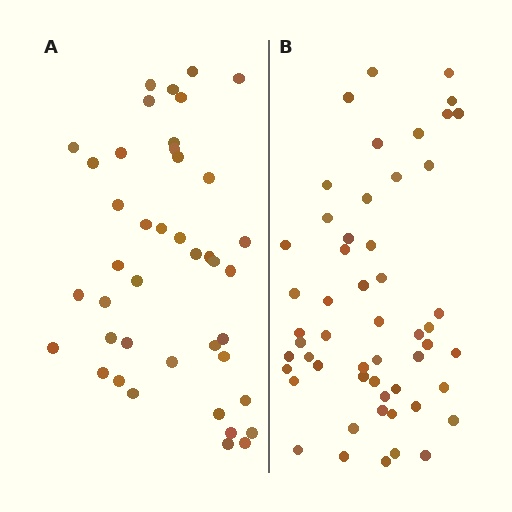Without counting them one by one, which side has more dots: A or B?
Region B (the right region) has more dots.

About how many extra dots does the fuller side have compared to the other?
Region B has roughly 12 or so more dots than region A.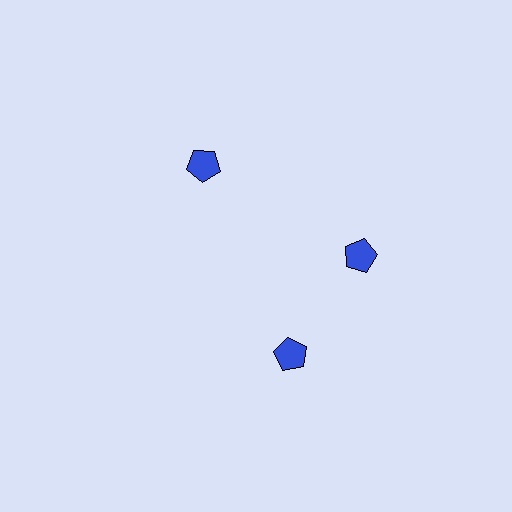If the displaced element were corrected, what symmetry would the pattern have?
It would have 3-fold rotational symmetry — the pattern would map onto itself every 120 degrees.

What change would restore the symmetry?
The symmetry would be restored by rotating it back into even spacing with its neighbors so that all 3 pentagons sit at equal angles and equal distance from the center.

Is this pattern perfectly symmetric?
No. The 3 blue pentagons are arranged in a ring, but one element near the 7 o'clock position is rotated out of alignment along the ring, breaking the 3-fold rotational symmetry.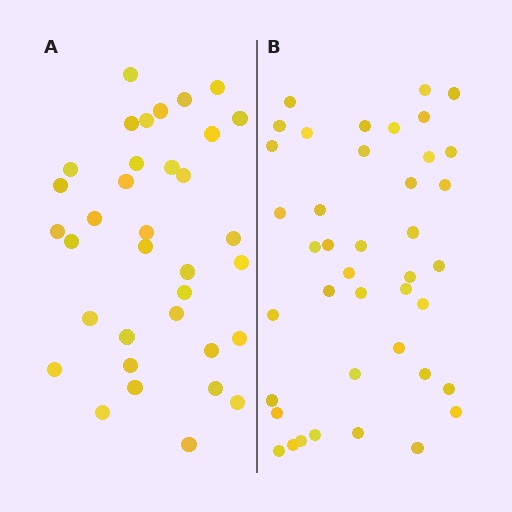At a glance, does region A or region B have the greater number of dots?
Region B (the right region) has more dots.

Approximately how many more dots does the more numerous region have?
Region B has about 6 more dots than region A.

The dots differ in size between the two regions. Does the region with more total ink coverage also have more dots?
No. Region A has more total ink coverage because its dots are larger, but region B actually contains more individual dots. Total area can be misleading — the number of items is what matters here.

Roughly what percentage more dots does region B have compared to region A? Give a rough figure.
About 15% more.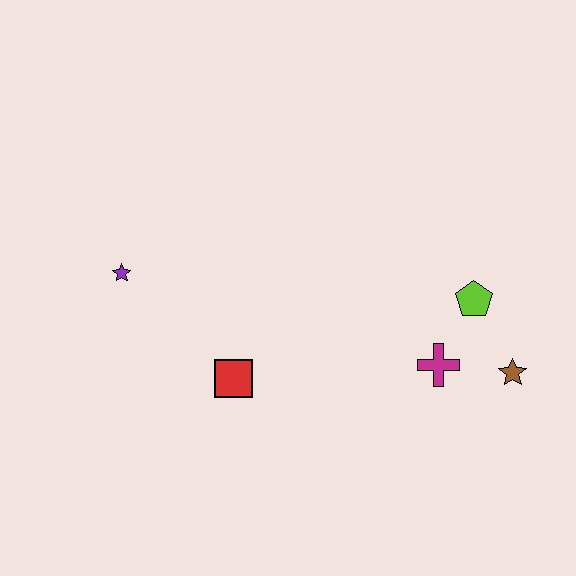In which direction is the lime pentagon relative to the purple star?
The lime pentagon is to the right of the purple star.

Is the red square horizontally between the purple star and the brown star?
Yes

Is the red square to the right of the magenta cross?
No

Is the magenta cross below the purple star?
Yes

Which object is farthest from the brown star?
The purple star is farthest from the brown star.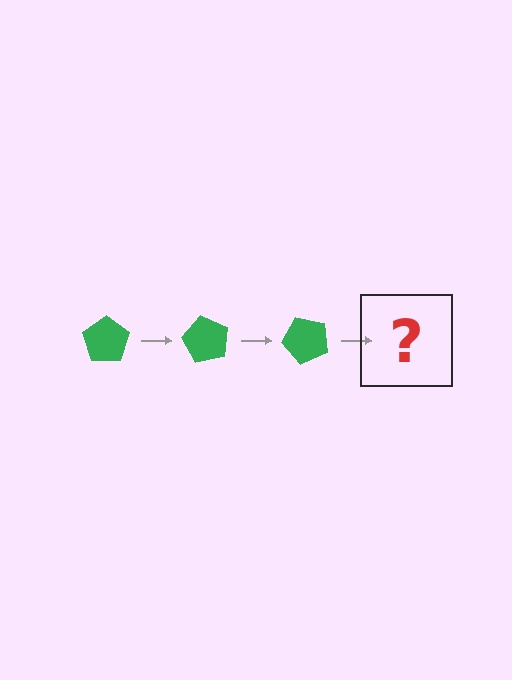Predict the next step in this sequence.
The next step is a green pentagon rotated 180 degrees.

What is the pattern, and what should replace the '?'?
The pattern is that the pentagon rotates 60 degrees each step. The '?' should be a green pentagon rotated 180 degrees.